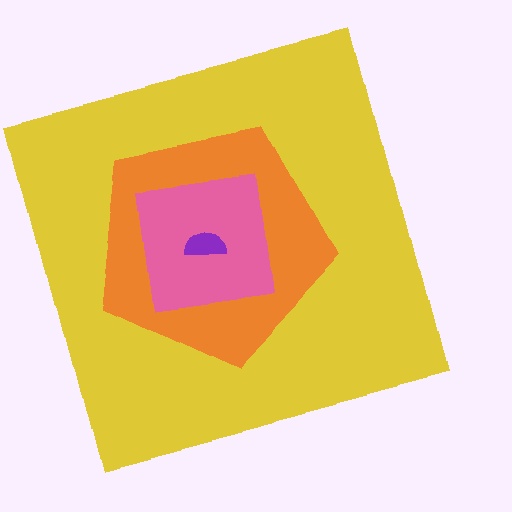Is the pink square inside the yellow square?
Yes.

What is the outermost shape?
The yellow square.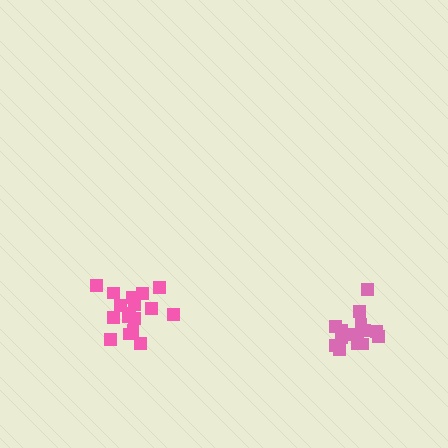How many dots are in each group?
Group 1: 14 dots, Group 2: 18 dots (32 total).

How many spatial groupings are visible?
There are 2 spatial groupings.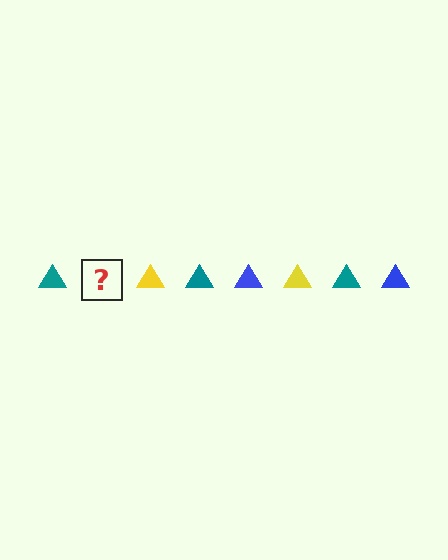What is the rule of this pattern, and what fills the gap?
The rule is that the pattern cycles through teal, blue, yellow triangles. The gap should be filled with a blue triangle.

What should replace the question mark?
The question mark should be replaced with a blue triangle.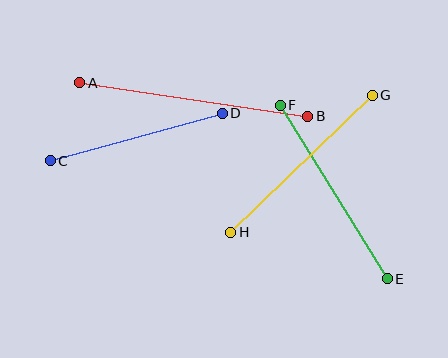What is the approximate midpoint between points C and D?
The midpoint is at approximately (136, 137) pixels.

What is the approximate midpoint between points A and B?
The midpoint is at approximately (194, 100) pixels.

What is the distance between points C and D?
The distance is approximately 179 pixels.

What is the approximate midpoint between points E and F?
The midpoint is at approximately (334, 192) pixels.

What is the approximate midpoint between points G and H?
The midpoint is at approximately (302, 164) pixels.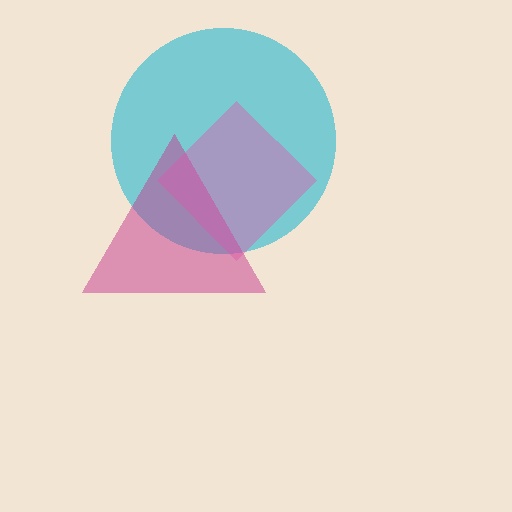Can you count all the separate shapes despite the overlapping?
Yes, there are 3 separate shapes.